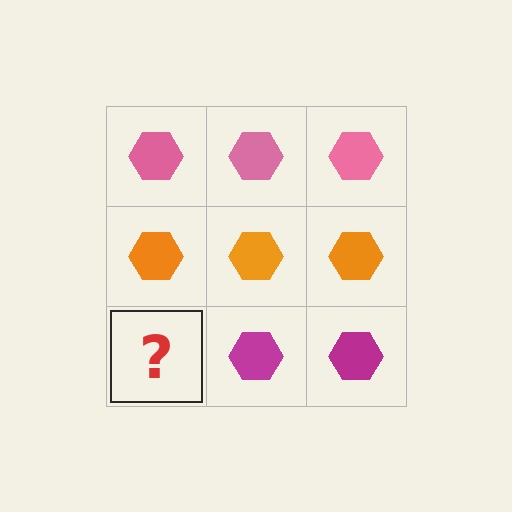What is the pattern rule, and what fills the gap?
The rule is that each row has a consistent color. The gap should be filled with a magenta hexagon.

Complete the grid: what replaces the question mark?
The question mark should be replaced with a magenta hexagon.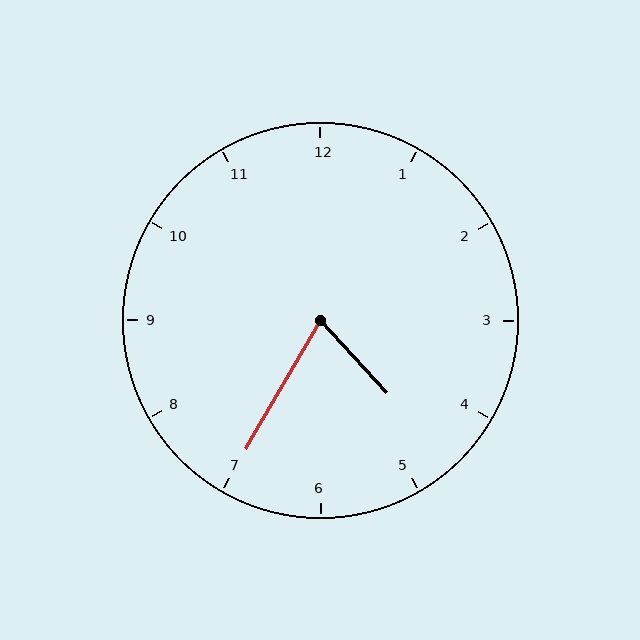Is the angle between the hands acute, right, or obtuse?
It is acute.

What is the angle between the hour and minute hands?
Approximately 72 degrees.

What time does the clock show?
4:35.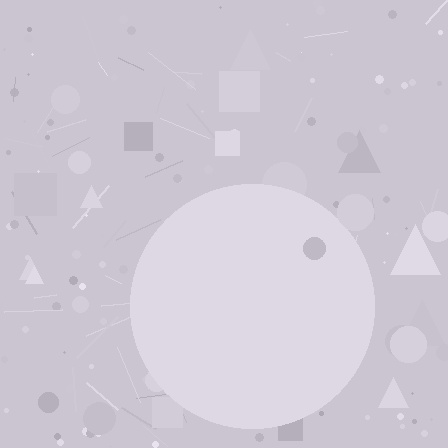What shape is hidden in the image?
A circle is hidden in the image.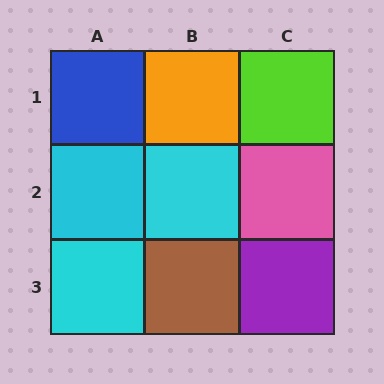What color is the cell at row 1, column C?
Lime.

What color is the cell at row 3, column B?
Brown.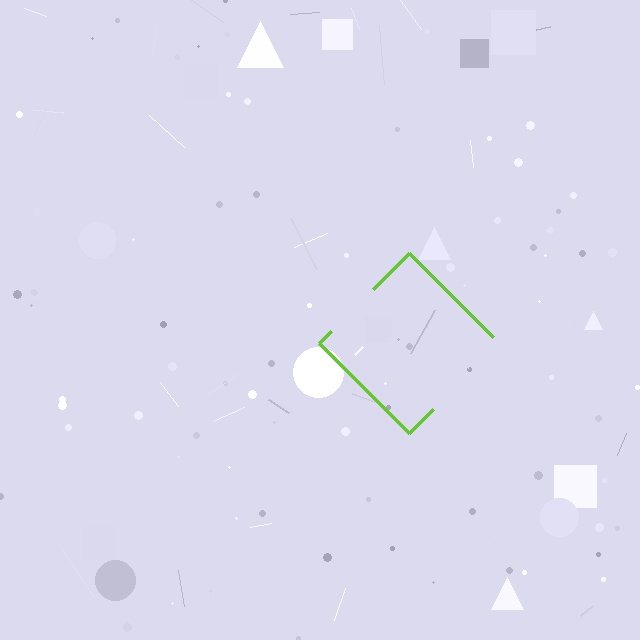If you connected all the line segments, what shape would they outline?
They would outline a diamond.